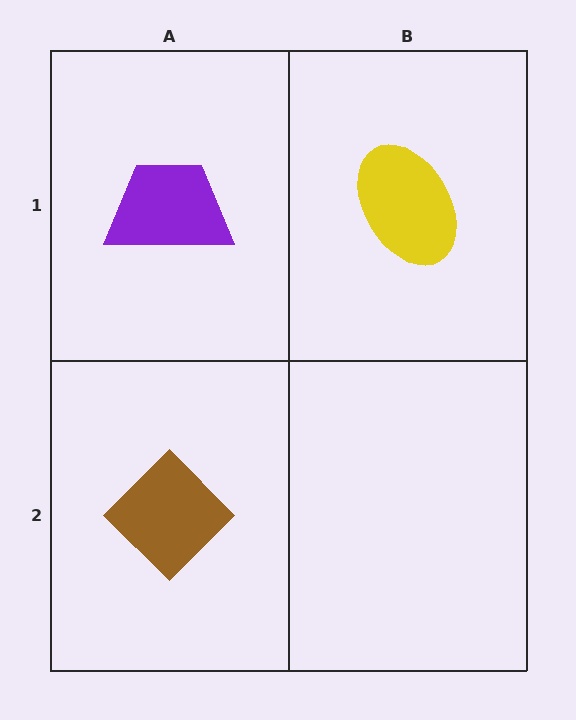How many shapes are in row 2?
1 shape.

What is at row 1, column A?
A purple trapezoid.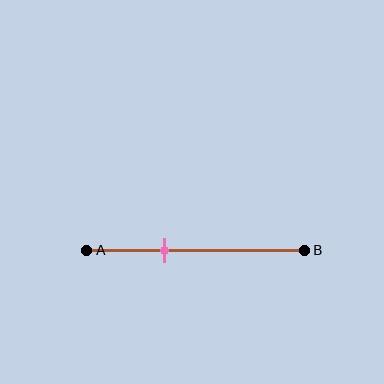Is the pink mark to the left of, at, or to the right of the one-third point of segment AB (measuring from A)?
The pink mark is approximately at the one-third point of segment AB.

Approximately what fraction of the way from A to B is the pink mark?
The pink mark is approximately 35% of the way from A to B.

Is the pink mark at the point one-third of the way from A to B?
Yes, the mark is approximately at the one-third point.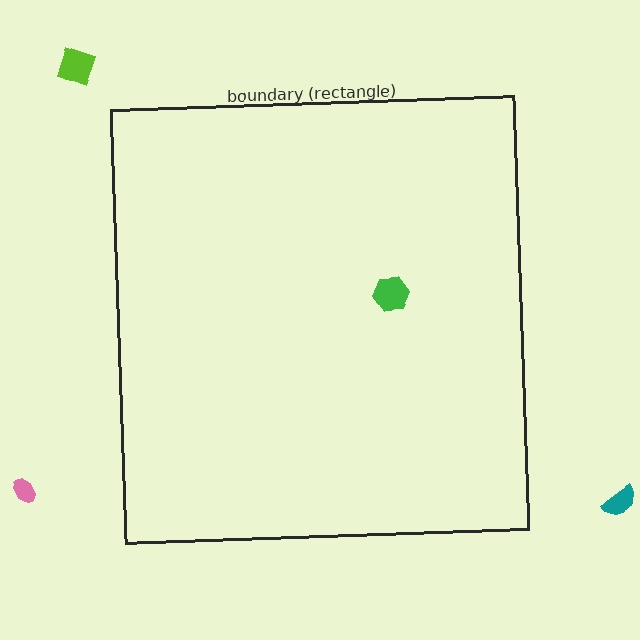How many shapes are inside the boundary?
1 inside, 3 outside.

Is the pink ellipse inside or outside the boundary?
Outside.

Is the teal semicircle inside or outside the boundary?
Outside.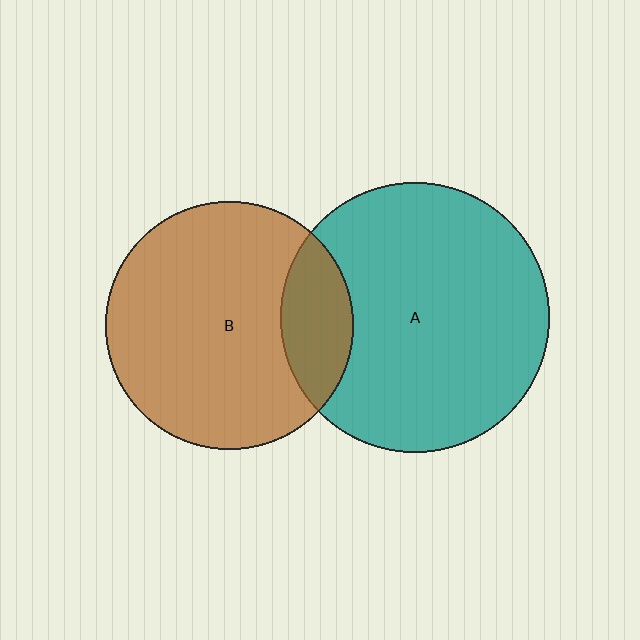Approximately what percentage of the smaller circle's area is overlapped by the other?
Approximately 20%.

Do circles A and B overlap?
Yes.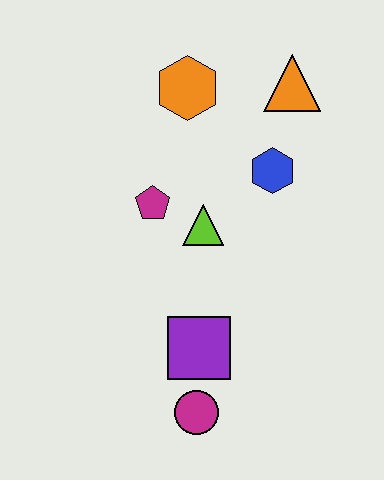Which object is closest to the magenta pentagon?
The lime triangle is closest to the magenta pentagon.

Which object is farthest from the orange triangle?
The magenta circle is farthest from the orange triangle.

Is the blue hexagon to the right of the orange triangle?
No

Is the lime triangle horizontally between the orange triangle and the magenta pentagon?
Yes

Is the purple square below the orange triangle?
Yes